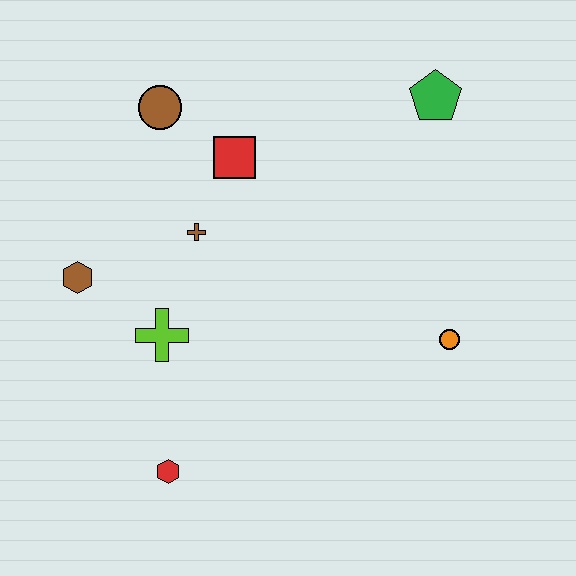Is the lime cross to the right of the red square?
No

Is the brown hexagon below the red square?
Yes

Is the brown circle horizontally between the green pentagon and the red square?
No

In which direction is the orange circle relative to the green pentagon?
The orange circle is below the green pentagon.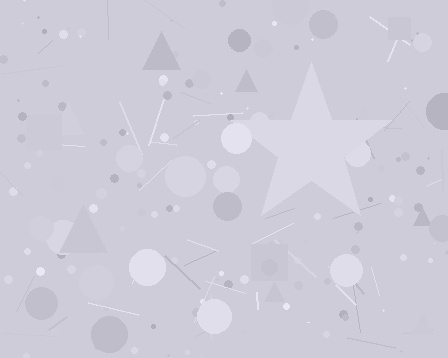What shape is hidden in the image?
A star is hidden in the image.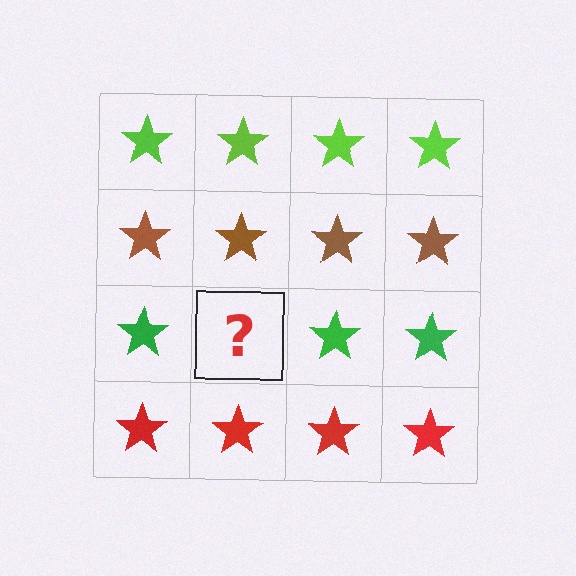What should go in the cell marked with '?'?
The missing cell should contain a green star.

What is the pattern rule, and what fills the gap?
The rule is that each row has a consistent color. The gap should be filled with a green star.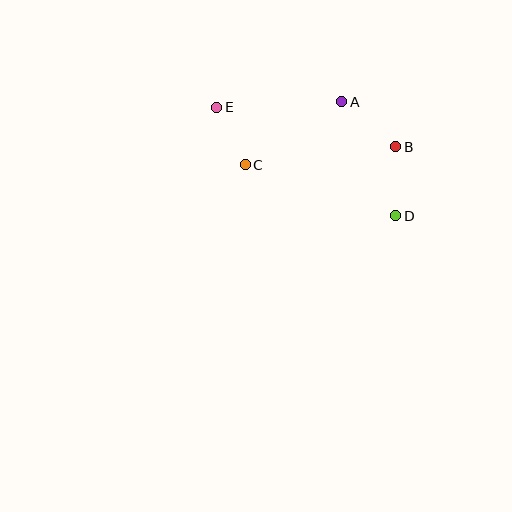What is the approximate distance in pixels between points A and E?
The distance between A and E is approximately 125 pixels.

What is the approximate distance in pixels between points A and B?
The distance between A and B is approximately 70 pixels.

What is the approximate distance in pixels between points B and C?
The distance between B and C is approximately 152 pixels.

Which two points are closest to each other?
Points C and E are closest to each other.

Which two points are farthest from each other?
Points D and E are farthest from each other.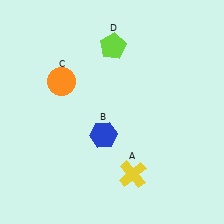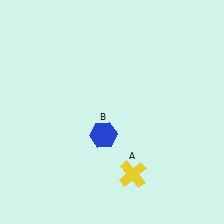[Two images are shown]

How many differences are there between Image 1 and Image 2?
There are 2 differences between the two images.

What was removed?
The lime pentagon (D), the orange circle (C) were removed in Image 2.